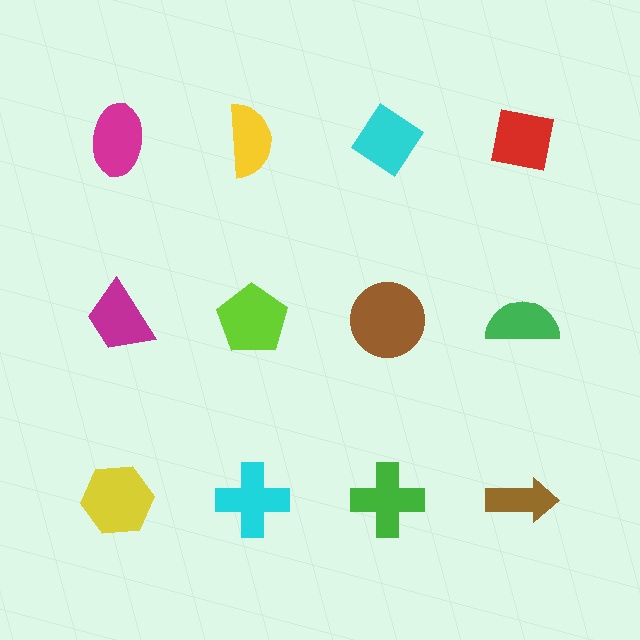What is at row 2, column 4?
A green semicircle.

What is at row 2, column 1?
A magenta trapezoid.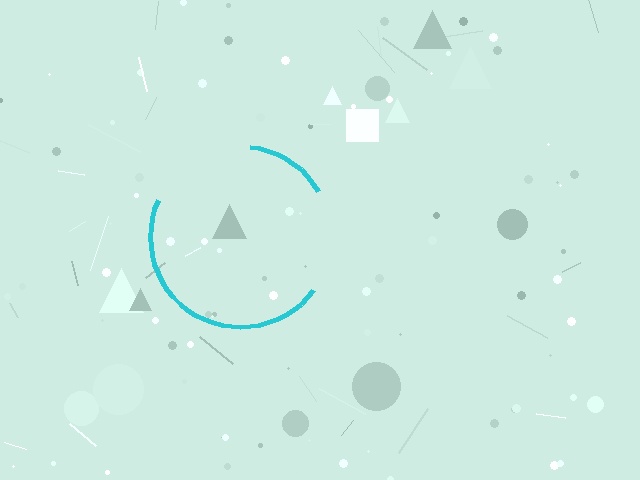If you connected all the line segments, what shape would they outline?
They would outline a circle.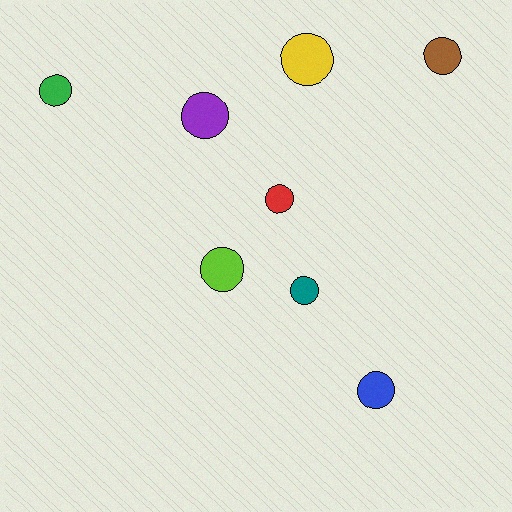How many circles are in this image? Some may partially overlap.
There are 8 circles.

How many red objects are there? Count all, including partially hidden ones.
There is 1 red object.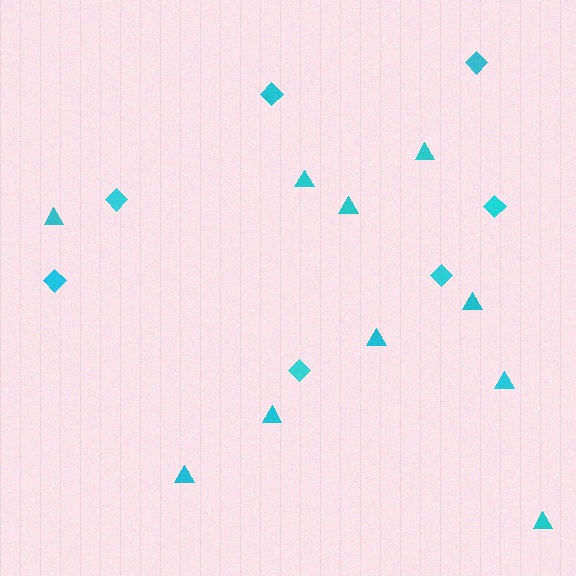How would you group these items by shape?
There are 2 groups: one group of diamonds (7) and one group of triangles (10).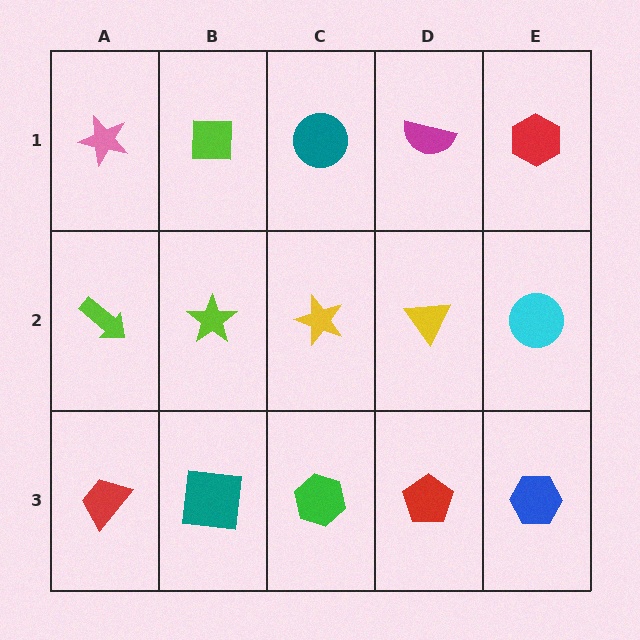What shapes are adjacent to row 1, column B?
A lime star (row 2, column B), a pink star (row 1, column A), a teal circle (row 1, column C).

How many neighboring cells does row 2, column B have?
4.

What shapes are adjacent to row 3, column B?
A lime star (row 2, column B), a red trapezoid (row 3, column A), a green hexagon (row 3, column C).